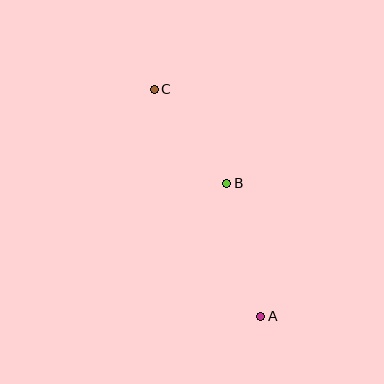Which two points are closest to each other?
Points B and C are closest to each other.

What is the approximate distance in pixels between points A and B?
The distance between A and B is approximately 137 pixels.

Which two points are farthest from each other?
Points A and C are farthest from each other.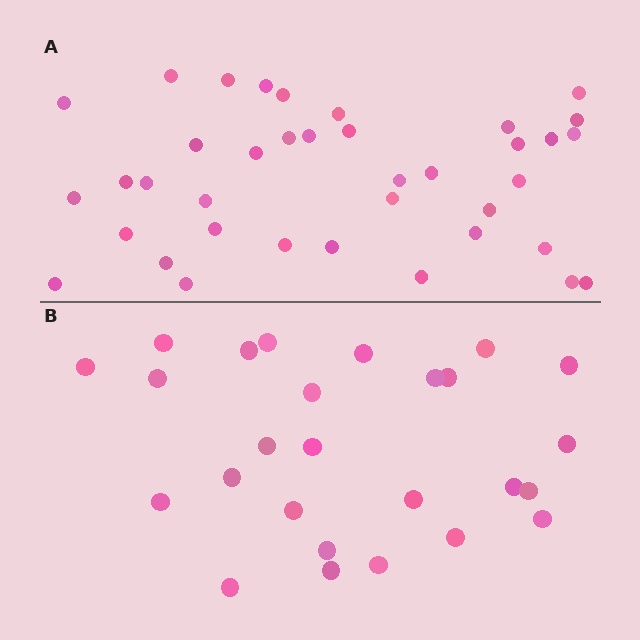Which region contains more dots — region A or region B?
Region A (the top region) has more dots.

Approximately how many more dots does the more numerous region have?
Region A has roughly 12 or so more dots than region B.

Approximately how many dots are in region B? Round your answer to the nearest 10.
About 30 dots. (The exact count is 26, which rounds to 30.)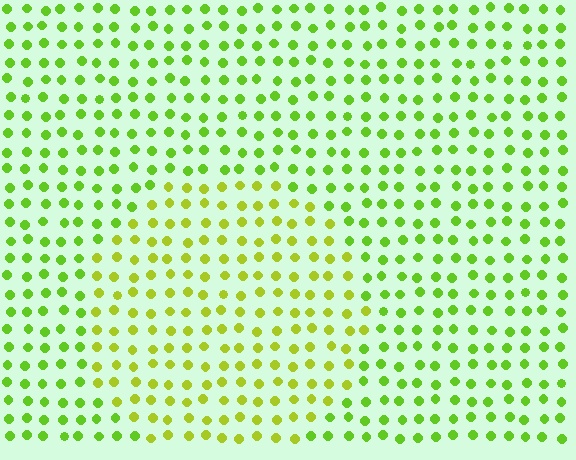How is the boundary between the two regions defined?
The boundary is defined purely by a slight shift in hue (about 25 degrees). Spacing, size, and orientation are identical on both sides.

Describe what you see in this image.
The image is filled with small lime elements in a uniform arrangement. A circle-shaped region is visible where the elements are tinted to a slightly different hue, forming a subtle color boundary.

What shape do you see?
I see a circle.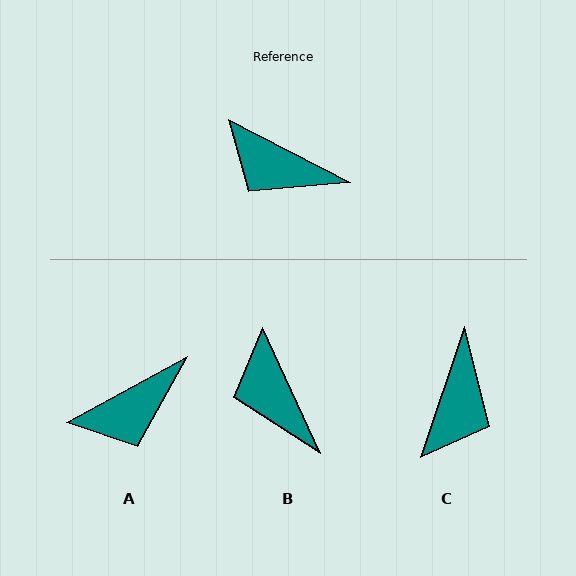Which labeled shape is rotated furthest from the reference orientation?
C, about 99 degrees away.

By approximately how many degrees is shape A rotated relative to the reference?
Approximately 56 degrees counter-clockwise.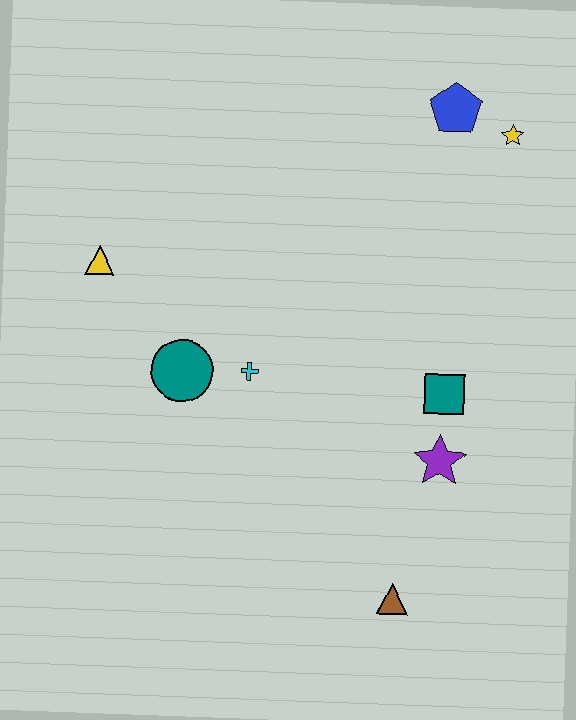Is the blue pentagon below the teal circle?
No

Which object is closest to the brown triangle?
The purple star is closest to the brown triangle.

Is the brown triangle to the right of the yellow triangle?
Yes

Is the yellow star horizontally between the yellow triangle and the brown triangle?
No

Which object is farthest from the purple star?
The yellow triangle is farthest from the purple star.